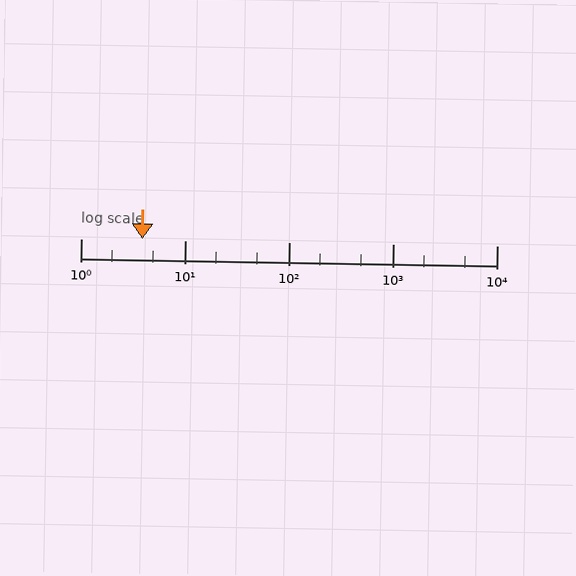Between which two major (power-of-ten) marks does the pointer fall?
The pointer is between 1 and 10.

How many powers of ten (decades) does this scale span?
The scale spans 4 decades, from 1 to 10000.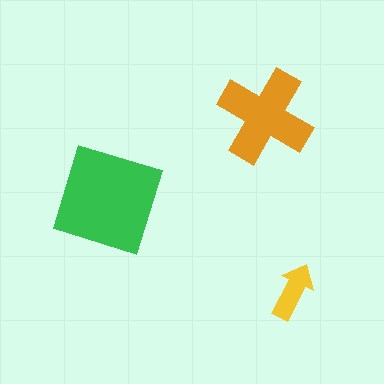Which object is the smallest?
The yellow arrow.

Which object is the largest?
The green square.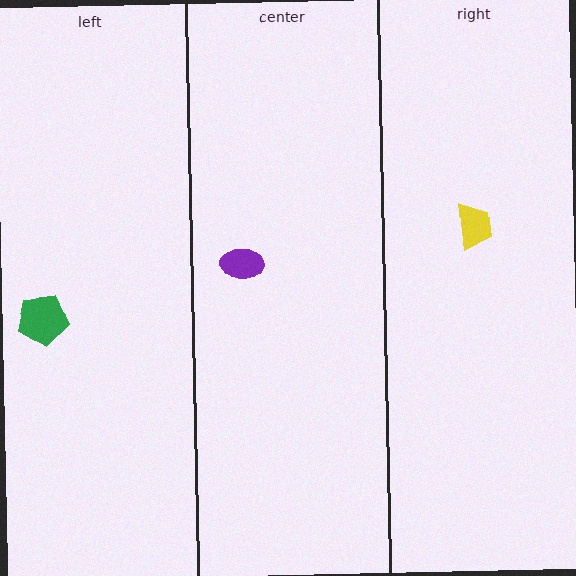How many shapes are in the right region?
1.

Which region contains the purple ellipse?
The center region.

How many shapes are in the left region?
1.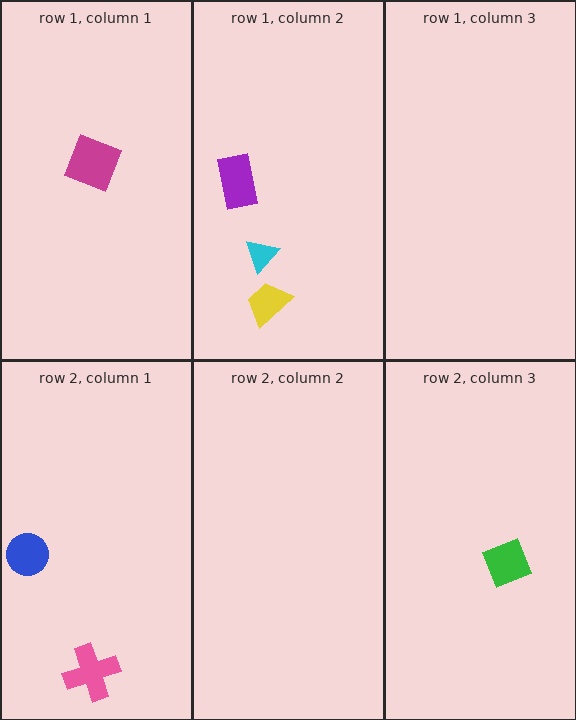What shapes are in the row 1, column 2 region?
The yellow trapezoid, the cyan triangle, the purple rectangle.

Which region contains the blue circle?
The row 2, column 1 region.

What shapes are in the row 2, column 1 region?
The blue circle, the pink cross.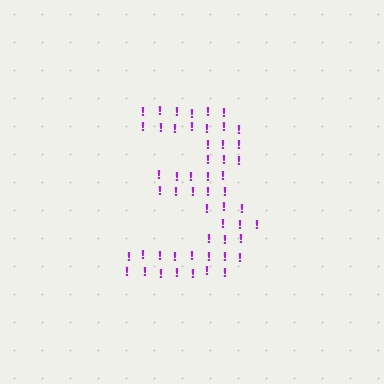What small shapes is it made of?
It is made of small exclamation marks.